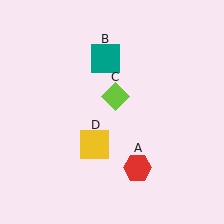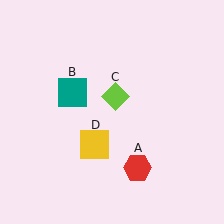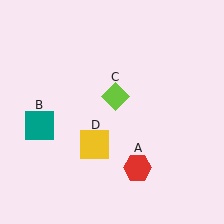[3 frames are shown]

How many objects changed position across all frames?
1 object changed position: teal square (object B).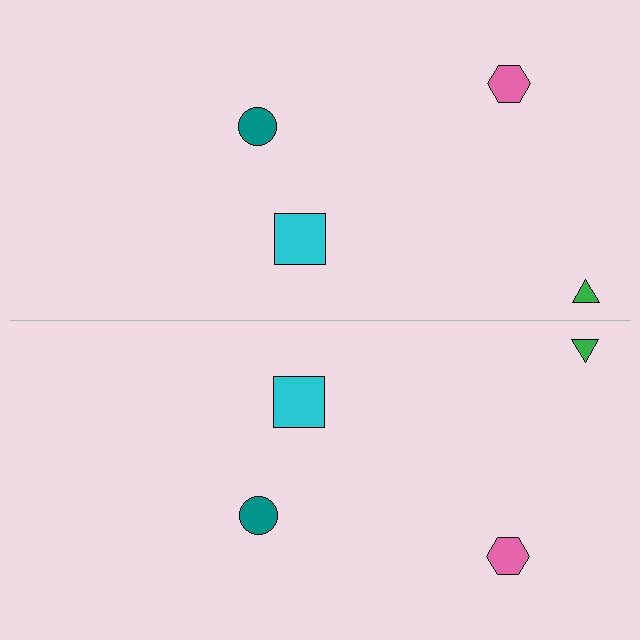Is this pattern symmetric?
Yes, this pattern has bilateral (reflection) symmetry.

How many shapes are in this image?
There are 8 shapes in this image.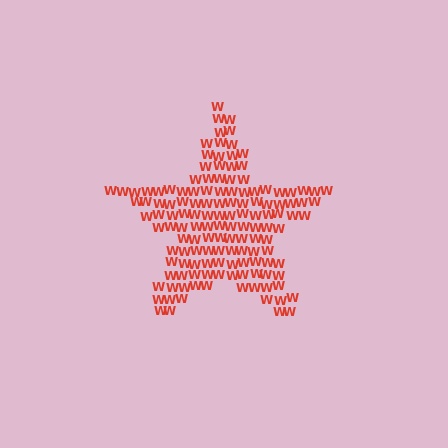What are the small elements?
The small elements are letter W's.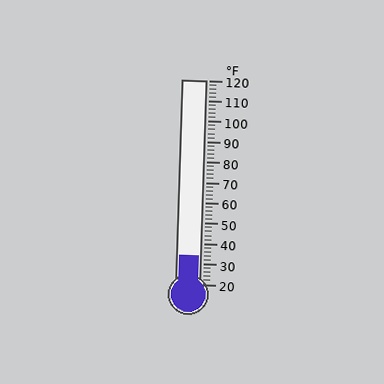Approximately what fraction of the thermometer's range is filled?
The thermometer is filled to approximately 15% of its range.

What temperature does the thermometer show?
The thermometer shows approximately 34°F.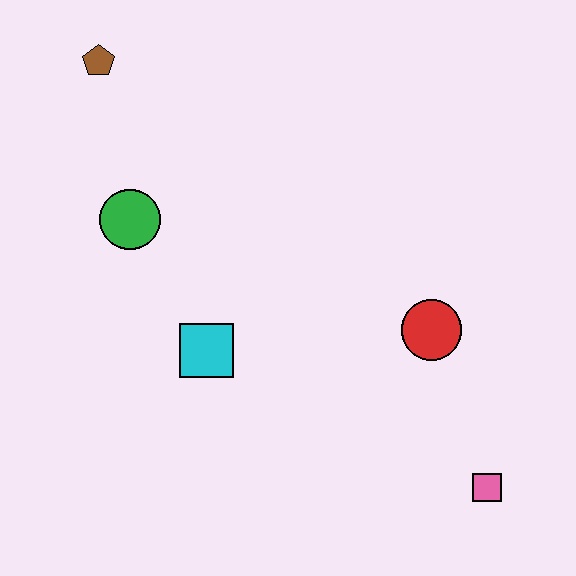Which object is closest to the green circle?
The cyan square is closest to the green circle.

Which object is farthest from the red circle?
The brown pentagon is farthest from the red circle.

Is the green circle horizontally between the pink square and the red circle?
No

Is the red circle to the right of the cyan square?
Yes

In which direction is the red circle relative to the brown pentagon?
The red circle is to the right of the brown pentagon.